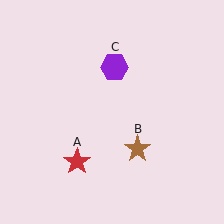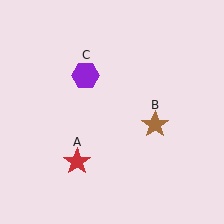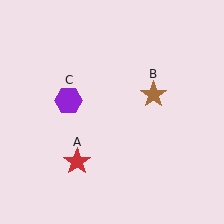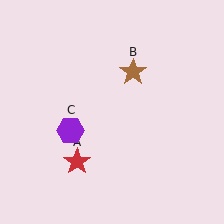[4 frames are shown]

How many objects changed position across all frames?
2 objects changed position: brown star (object B), purple hexagon (object C).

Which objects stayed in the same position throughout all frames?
Red star (object A) remained stationary.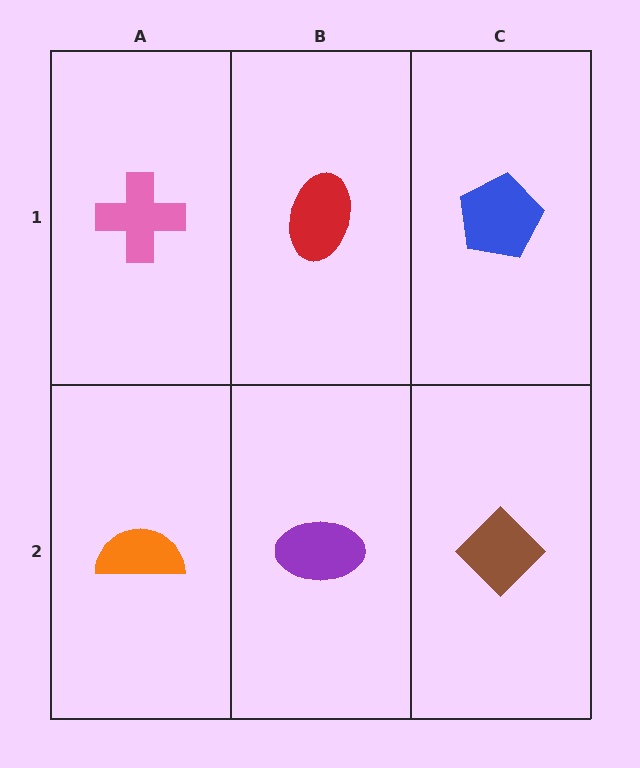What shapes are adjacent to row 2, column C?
A blue pentagon (row 1, column C), a purple ellipse (row 2, column B).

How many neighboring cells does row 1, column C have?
2.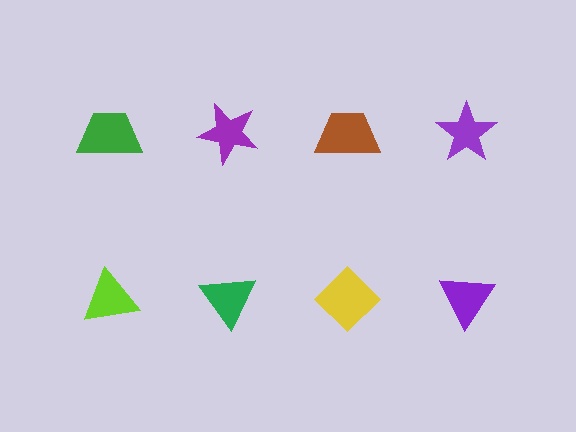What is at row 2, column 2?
A green triangle.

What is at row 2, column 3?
A yellow diamond.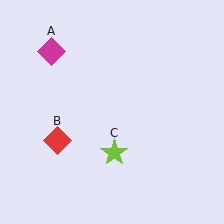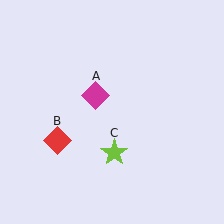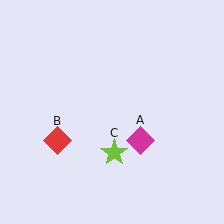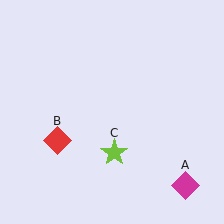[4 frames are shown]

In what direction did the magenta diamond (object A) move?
The magenta diamond (object A) moved down and to the right.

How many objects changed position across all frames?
1 object changed position: magenta diamond (object A).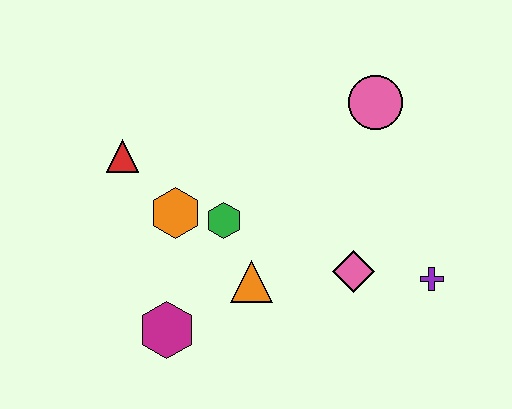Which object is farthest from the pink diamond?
The red triangle is farthest from the pink diamond.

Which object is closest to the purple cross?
The pink diamond is closest to the purple cross.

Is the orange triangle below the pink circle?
Yes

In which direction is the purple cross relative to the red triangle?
The purple cross is to the right of the red triangle.